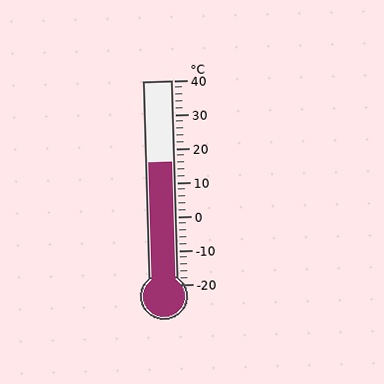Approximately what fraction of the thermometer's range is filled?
The thermometer is filled to approximately 60% of its range.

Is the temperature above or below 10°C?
The temperature is above 10°C.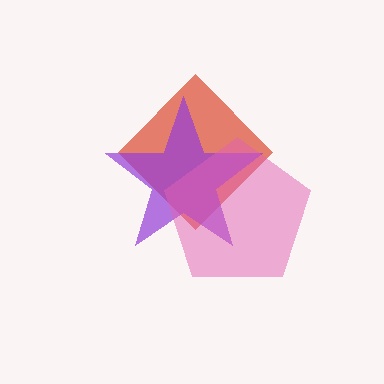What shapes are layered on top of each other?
The layered shapes are: a red diamond, a purple star, a pink pentagon.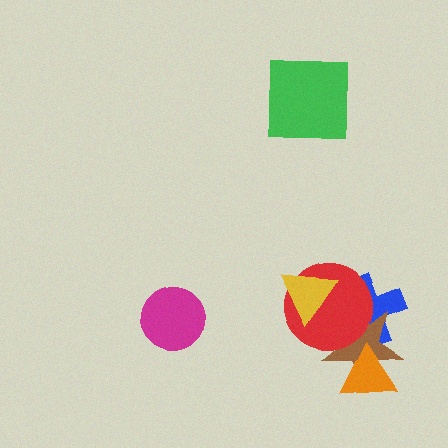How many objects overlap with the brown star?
3 objects overlap with the brown star.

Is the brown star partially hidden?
Yes, it is partially covered by another shape.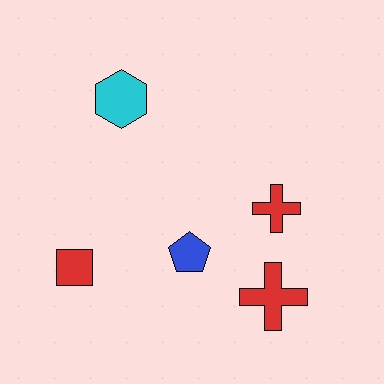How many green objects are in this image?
There are no green objects.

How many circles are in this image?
There are no circles.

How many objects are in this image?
There are 5 objects.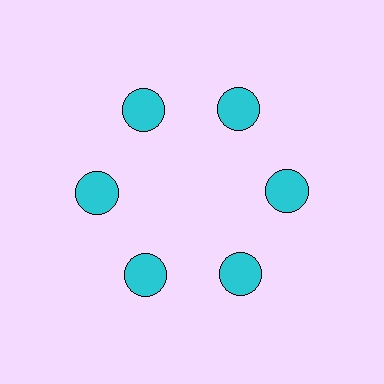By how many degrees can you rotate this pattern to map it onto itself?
The pattern maps onto itself every 60 degrees of rotation.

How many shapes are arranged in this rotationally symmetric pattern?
There are 6 shapes, arranged in 6 groups of 1.